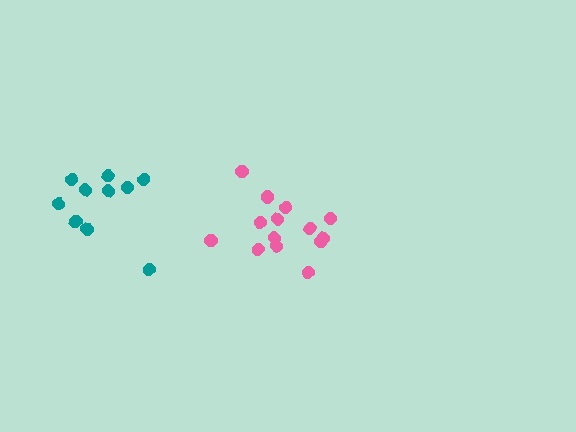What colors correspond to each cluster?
The clusters are colored: teal, pink.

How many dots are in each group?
Group 1: 10 dots, Group 2: 14 dots (24 total).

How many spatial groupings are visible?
There are 2 spatial groupings.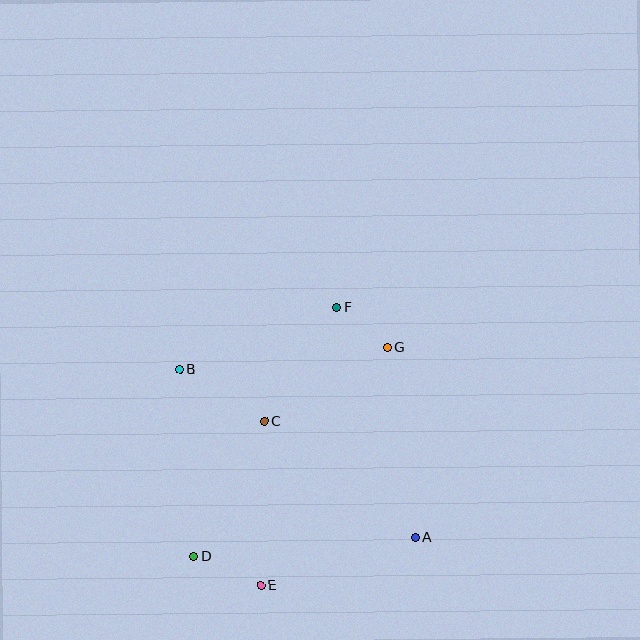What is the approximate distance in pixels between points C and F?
The distance between C and F is approximately 135 pixels.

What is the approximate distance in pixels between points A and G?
The distance between A and G is approximately 192 pixels.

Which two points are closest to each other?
Points F and G are closest to each other.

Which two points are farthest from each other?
Points A and B are farthest from each other.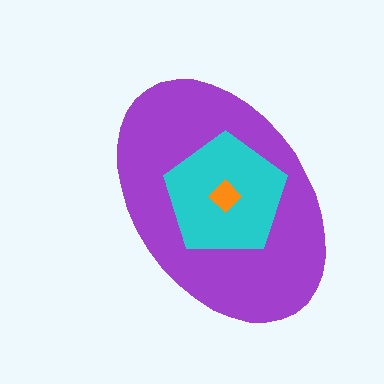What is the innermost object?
The orange diamond.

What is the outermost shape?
The purple ellipse.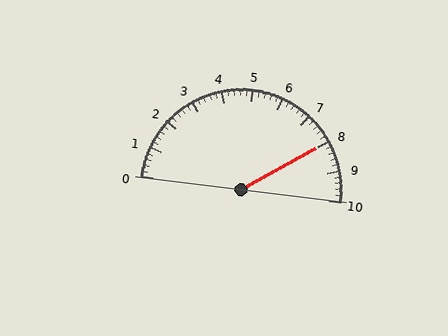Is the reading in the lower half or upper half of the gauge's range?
The reading is in the upper half of the range (0 to 10).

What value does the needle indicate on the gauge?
The needle indicates approximately 8.0.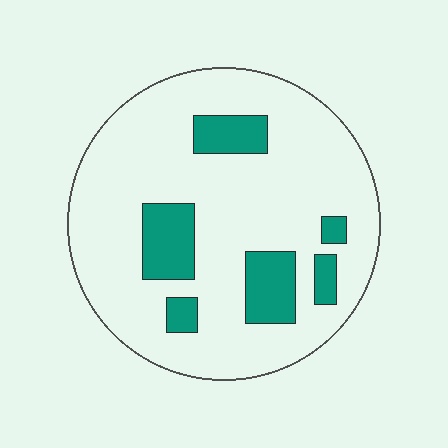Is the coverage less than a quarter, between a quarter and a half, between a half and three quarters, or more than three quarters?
Less than a quarter.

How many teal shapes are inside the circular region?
6.